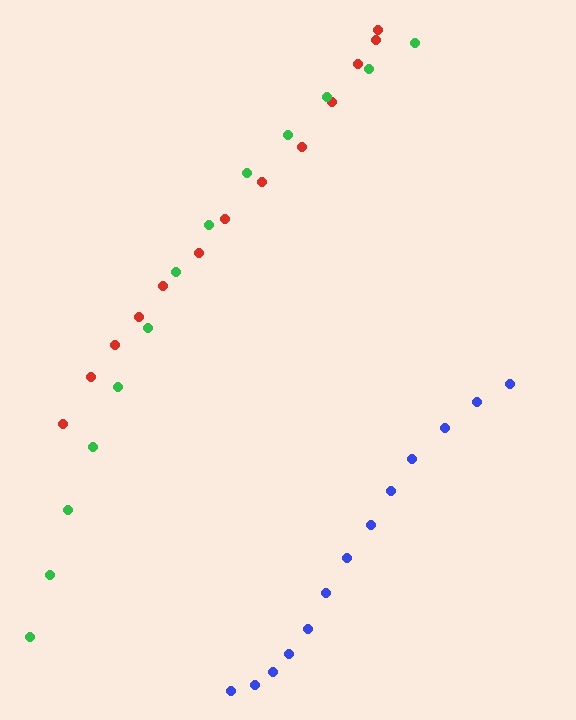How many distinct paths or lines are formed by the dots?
There are 3 distinct paths.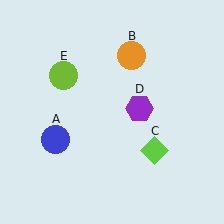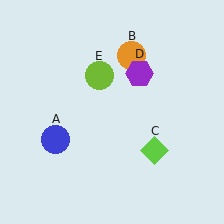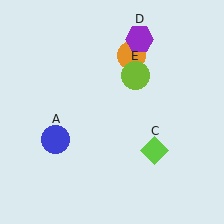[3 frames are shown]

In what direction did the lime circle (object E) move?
The lime circle (object E) moved right.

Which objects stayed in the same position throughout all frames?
Blue circle (object A) and orange circle (object B) and lime diamond (object C) remained stationary.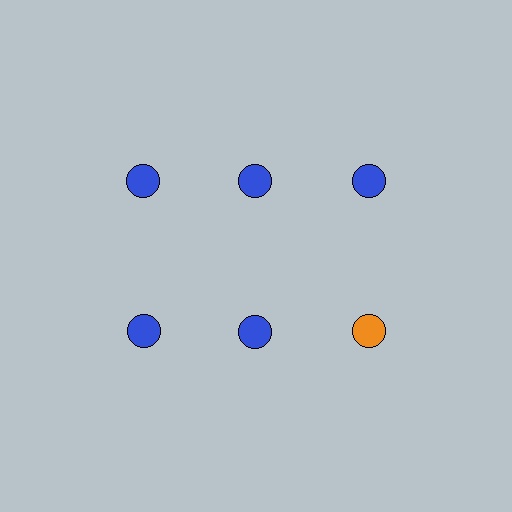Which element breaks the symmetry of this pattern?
The orange circle in the second row, center column breaks the symmetry. All other shapes are blue circles.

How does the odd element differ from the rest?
It has a different color: orange instead of blue.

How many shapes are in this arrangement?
There are 6 shapes arranged in a grid pattern.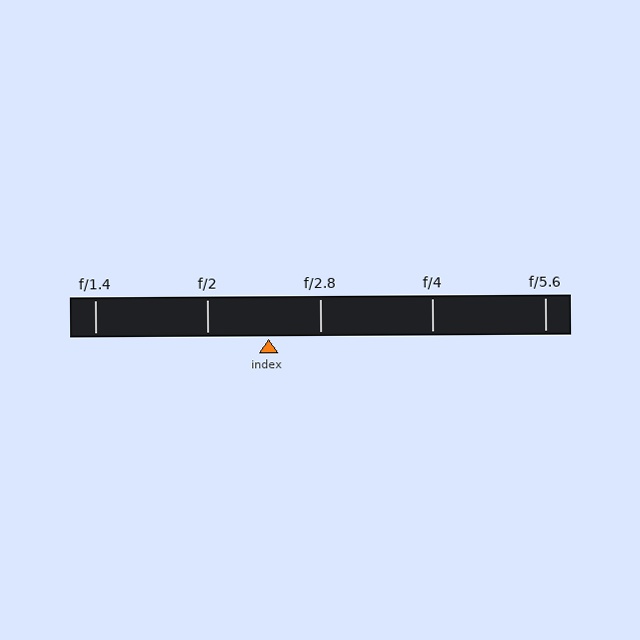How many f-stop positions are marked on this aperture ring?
There are 5 f-stop positions marked.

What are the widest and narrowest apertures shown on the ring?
The widest aperture shown is f/1.4 and the narrowest is f/5.6.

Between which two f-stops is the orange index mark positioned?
The index mark is between f/2 and f/2.8.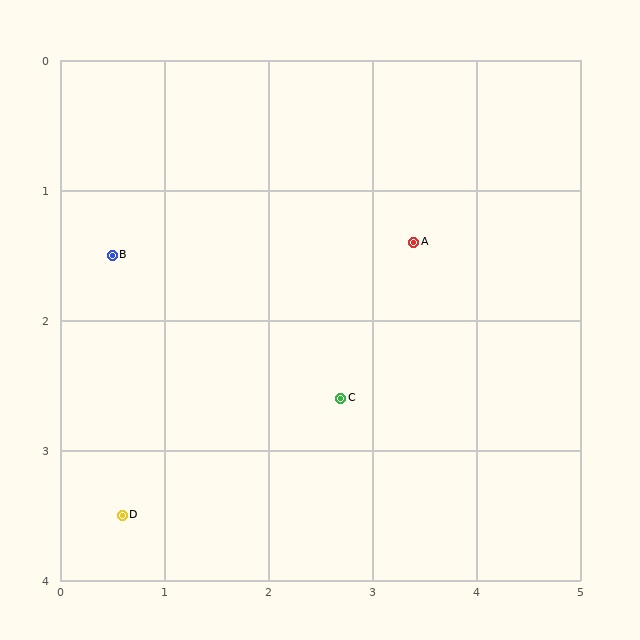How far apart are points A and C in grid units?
Points A and C are about 1.4 grid units apart.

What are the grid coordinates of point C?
Point C is at approximately (2.7, 2.6).